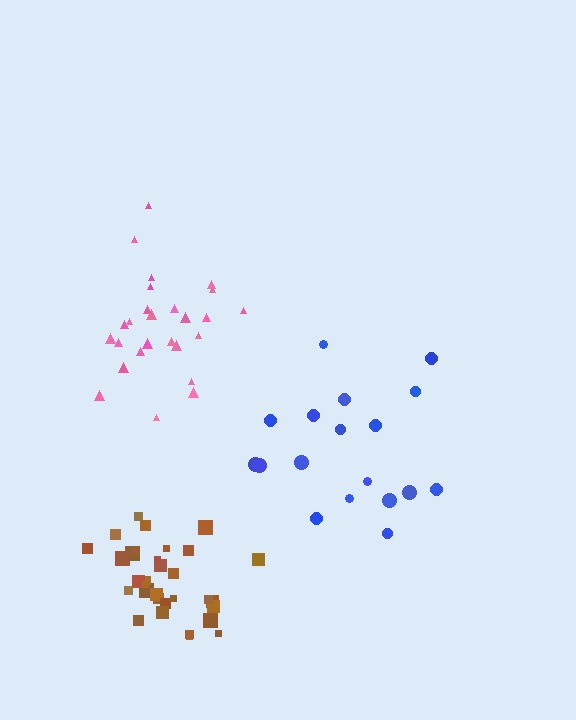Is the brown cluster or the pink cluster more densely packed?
Brown.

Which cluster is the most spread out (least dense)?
Blue.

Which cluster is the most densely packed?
Brown.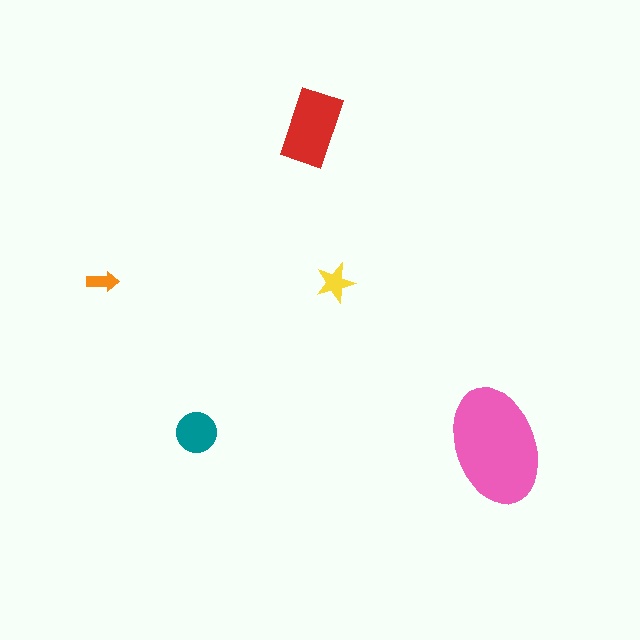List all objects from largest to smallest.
The pink ellipse, the red rectangle, the teal circle, the yellow star, the orange arrow.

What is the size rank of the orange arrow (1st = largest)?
5th.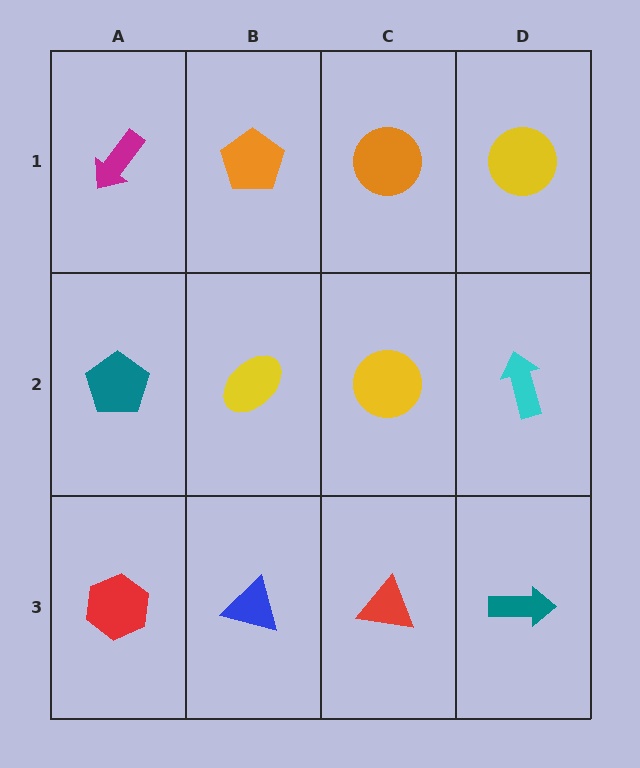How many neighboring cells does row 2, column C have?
4.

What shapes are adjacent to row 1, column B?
A yellow ellipse (row 2, column B), a magenta arrow (row 1, column A), an orange circle (row 1, column C).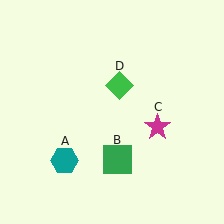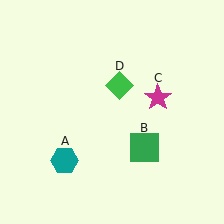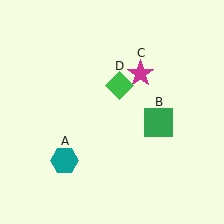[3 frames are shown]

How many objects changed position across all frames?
2 objects changed position: green square (object B), magenta star (object C).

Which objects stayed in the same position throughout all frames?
Teal hexagon (object A) and green diamond (object D) remained stationary.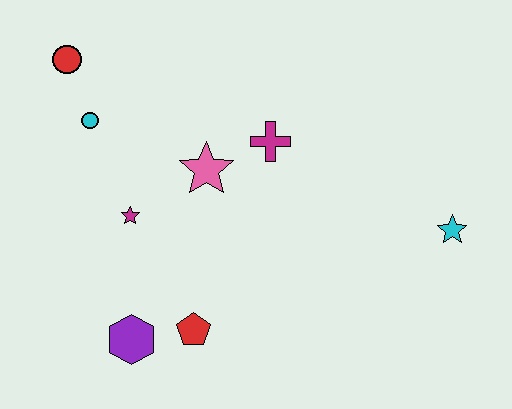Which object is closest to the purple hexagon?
The red pentagon is closest to the purple hexagon.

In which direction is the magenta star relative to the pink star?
The magenta star is to the left of the pink star.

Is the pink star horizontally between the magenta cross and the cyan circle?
Yes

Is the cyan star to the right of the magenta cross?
Yes